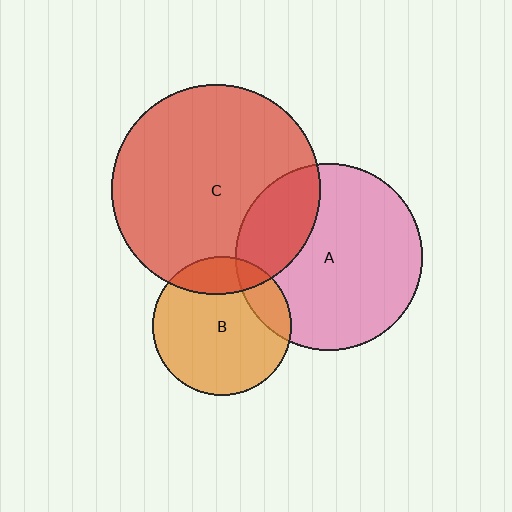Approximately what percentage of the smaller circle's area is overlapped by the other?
Approximately 25%.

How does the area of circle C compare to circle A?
Approximately 1.3 times.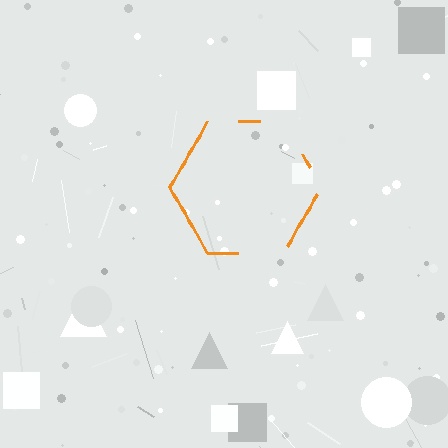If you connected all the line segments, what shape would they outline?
They would outline a hexagon.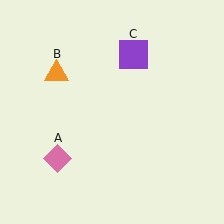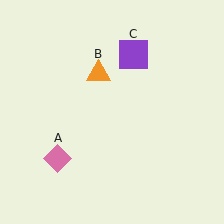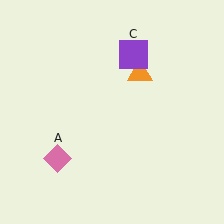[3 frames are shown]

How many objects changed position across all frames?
1 object changed position: orange triangle (object B).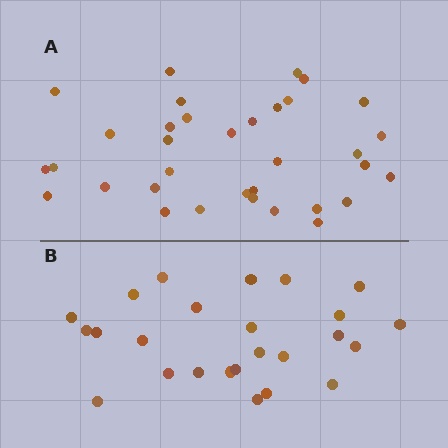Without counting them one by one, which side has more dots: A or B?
Region A (the top region) has more dots.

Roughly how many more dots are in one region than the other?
Region A has roughly 8 or so more dots than region B.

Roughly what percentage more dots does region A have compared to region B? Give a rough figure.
About 35% more.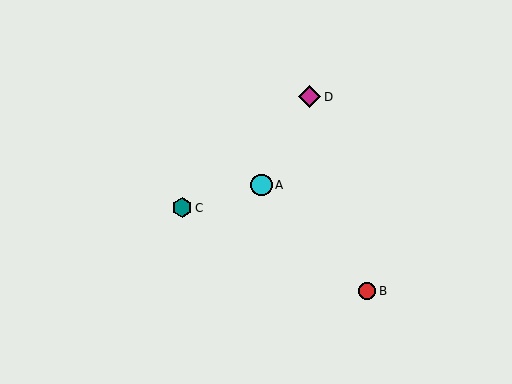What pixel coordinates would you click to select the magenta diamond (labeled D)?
Click at (310, 97) to select the magenta diamond D.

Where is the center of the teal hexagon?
The center of the teal hexagon is at (182, 208).